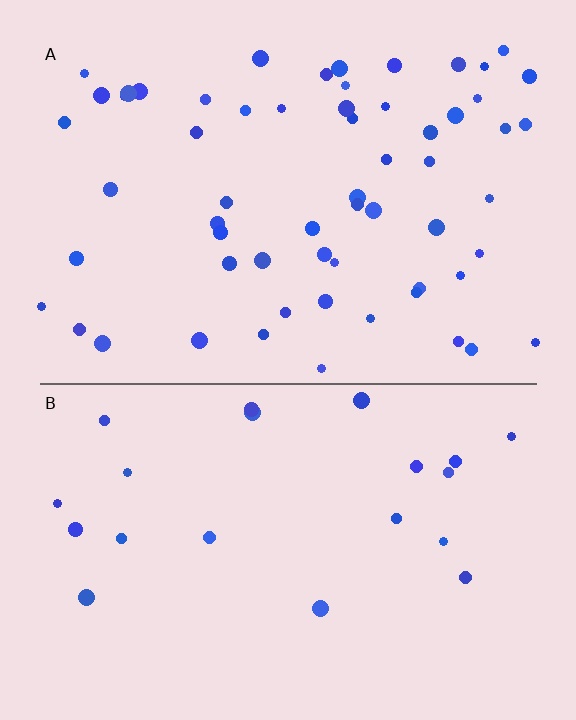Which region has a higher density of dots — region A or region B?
A (the top).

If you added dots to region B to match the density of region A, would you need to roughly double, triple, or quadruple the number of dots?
Approximately triple.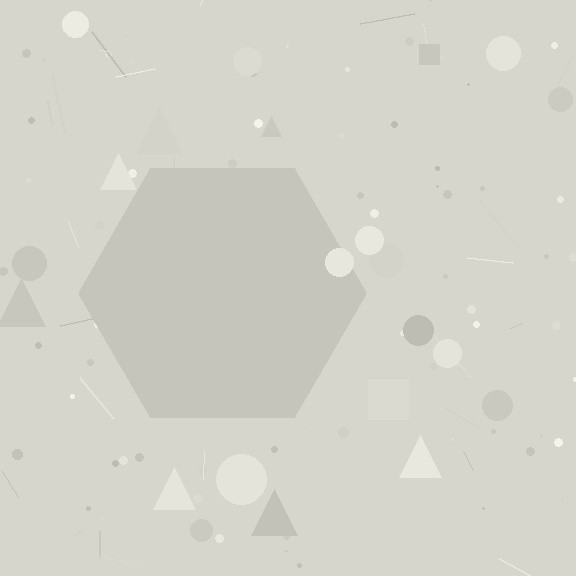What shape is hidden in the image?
A hexagon is hidden in the image.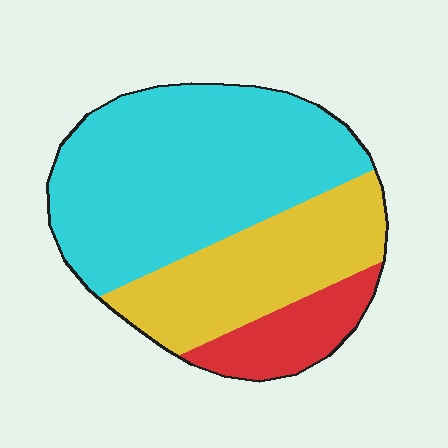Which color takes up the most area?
Cyan, at roughly 55%.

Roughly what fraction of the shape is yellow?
Yellow takes up about one third (1/3) of the shape.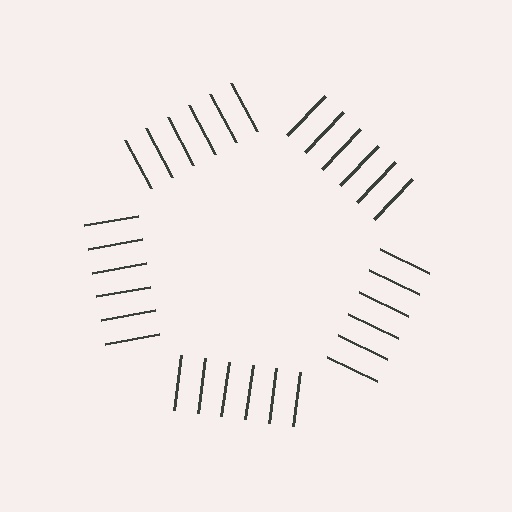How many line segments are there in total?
30 — 6 along each of the 5 edges.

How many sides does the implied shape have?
5 sides — the line-ends trace a pentagon.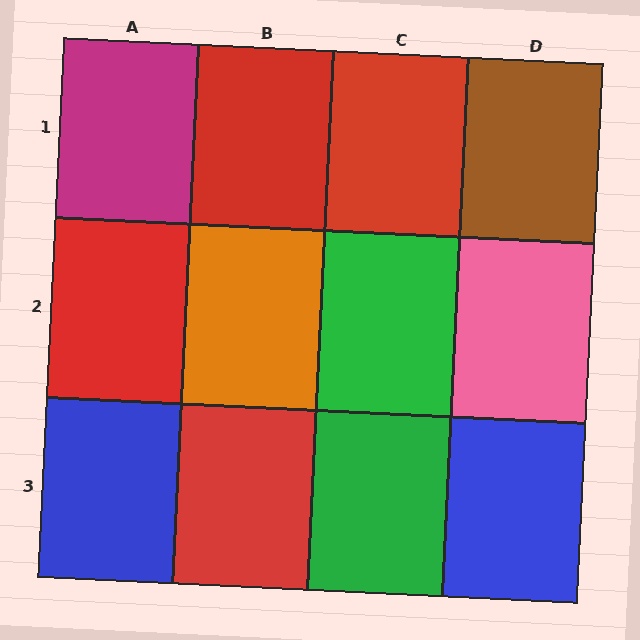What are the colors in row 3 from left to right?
Blue, red, green, blue.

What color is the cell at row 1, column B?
Red.